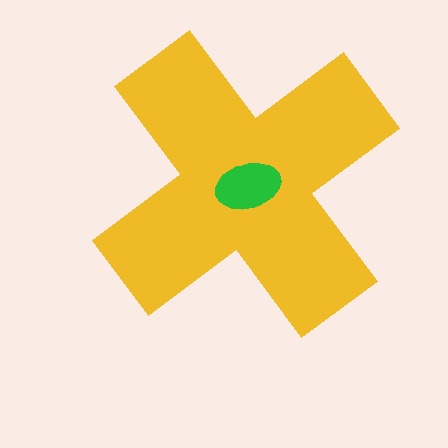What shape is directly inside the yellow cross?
The green ellipse.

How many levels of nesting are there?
2.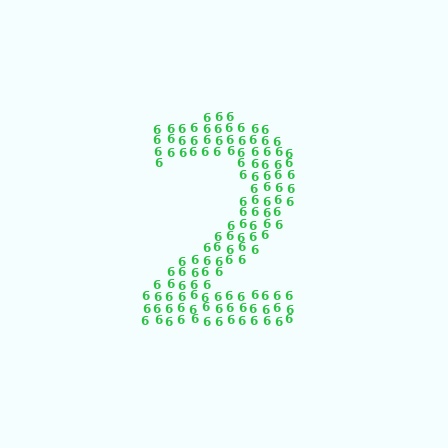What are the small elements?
The small elements are digit 6's.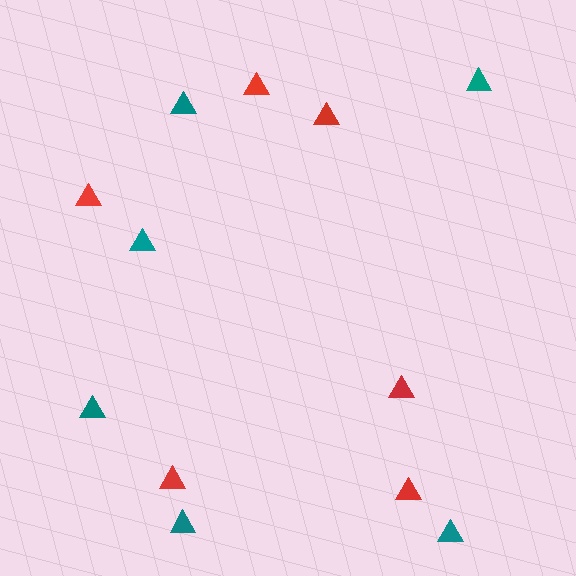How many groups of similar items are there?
There are 2 groups: one group of red triangles (6) and one group of teal triangles (6).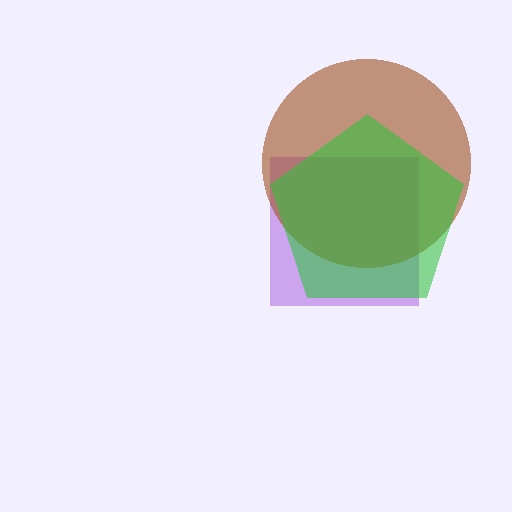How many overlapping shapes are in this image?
There are 3 overlapping shapes in the image.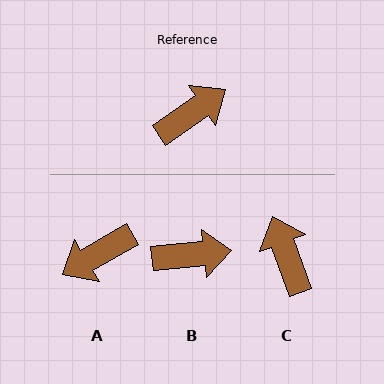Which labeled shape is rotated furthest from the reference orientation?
A, about 176 degrees away.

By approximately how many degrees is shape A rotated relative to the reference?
Approximately 176 degrees counter-clockwise.